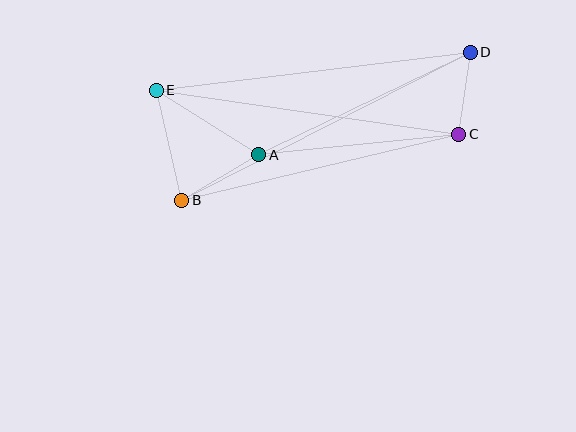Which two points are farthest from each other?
Points B and D are farthest from each other.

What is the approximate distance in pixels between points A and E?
The distance between A and E is approximately 121 pixels.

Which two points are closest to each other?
Points C and D are closest to each other.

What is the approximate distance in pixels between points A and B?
The distance between A and B is approximately 90 pixels.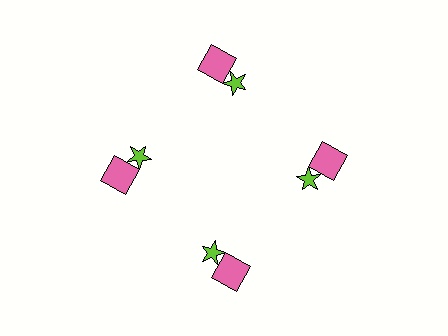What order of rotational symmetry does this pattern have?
This pattern has 4-fold rotational symmetry.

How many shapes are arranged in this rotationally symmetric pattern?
There are 8 shapes, arranged in 4 groups of 2.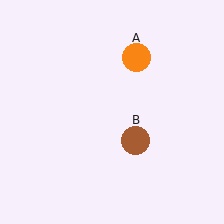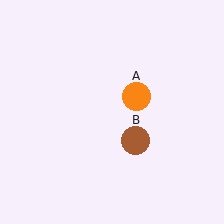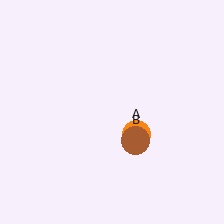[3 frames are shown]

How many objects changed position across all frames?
1 object changed position: orange circle (object A).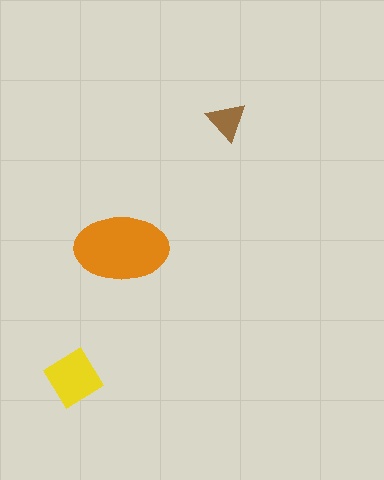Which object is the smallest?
The brown triangle.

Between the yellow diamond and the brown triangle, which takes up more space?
The yellow diamond.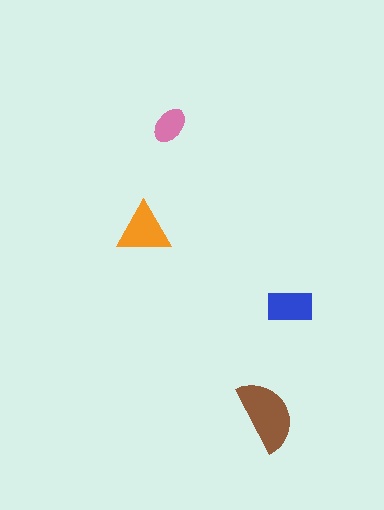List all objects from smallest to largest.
The pink ellipse, the blue rectangle, the orange triangle, the brown semicircle.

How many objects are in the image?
There are 4 objects in the image.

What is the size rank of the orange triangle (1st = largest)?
2nd.